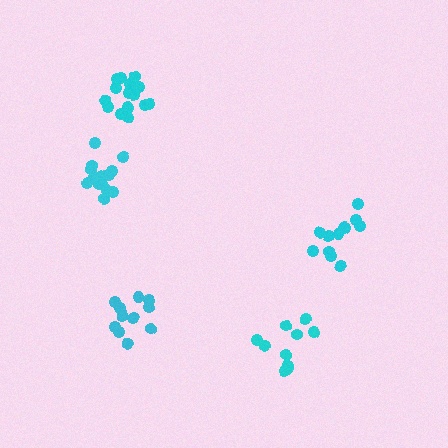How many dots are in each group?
Group 1: 15 dots, Group 2: 12 dots, Group 3: 12 dots, Group 4: 10 dots, Group 5: 16 dots (65 total).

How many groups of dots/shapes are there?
There are 5 groups.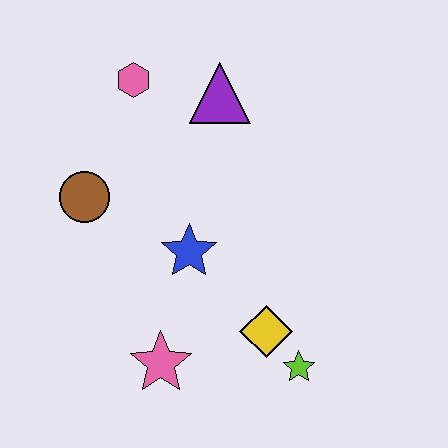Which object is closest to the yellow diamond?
The lime star is closest to the yellow diamond.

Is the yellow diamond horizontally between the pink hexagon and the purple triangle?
No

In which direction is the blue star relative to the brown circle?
The blue star is to the right of the brown circle.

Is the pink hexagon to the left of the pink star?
Yes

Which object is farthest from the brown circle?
The lime star is farthest from the brown circle.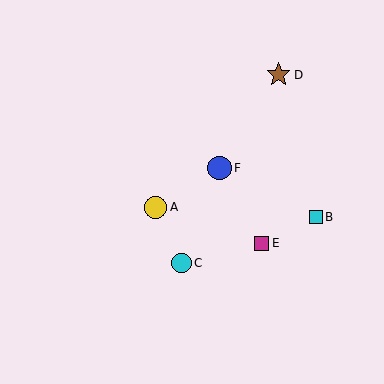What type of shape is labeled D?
Shape D is a brown star.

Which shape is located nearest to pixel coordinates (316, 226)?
The cyan square (labeled B) at (316, 217) is nearest to that location.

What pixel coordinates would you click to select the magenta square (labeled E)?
Click at (261, 243) to select the magenta square E.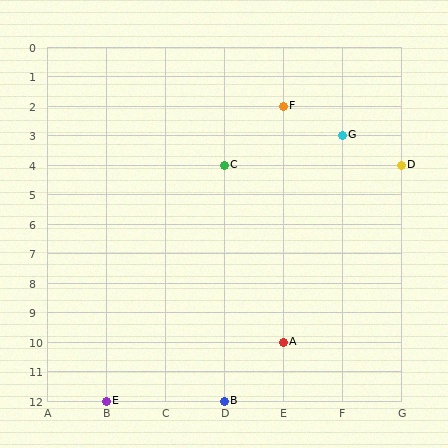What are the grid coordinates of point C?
Point C is at grid coordinates (D, 4).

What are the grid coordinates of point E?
Point E is at grid coordinates (B, 12).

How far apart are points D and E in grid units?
Points D and E are 5 columns and 8 rows apart (about 9.4 grid units diagonally).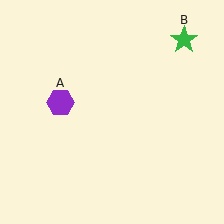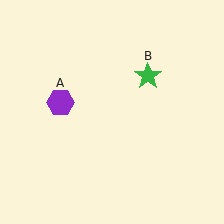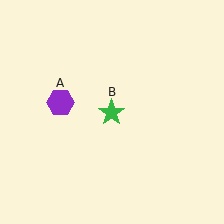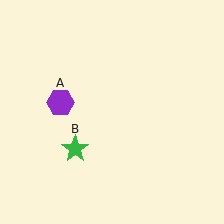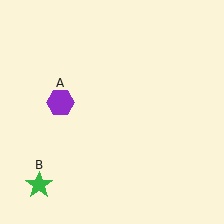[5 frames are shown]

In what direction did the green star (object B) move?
The green star (object B) moved down and to the left.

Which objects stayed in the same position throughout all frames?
Purple hexagon (object A) remained stationary.